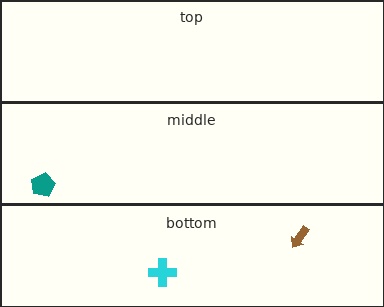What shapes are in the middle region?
The teal pentagon.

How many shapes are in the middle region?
1.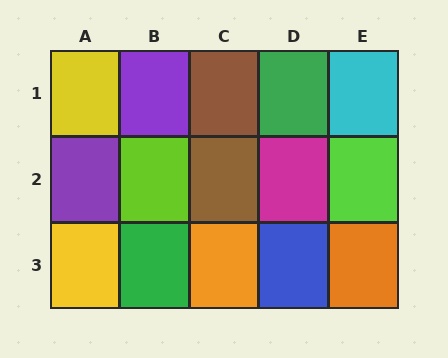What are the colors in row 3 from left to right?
Yellow, green, orange, blue, orange.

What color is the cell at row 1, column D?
Green.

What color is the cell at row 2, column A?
Purple.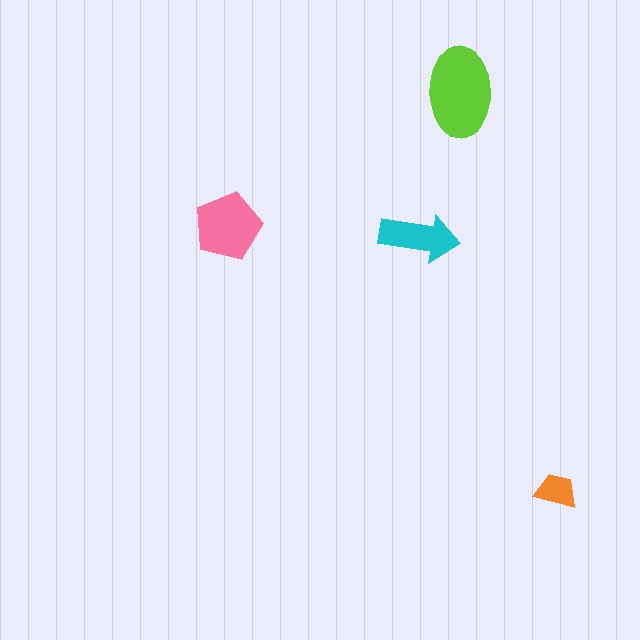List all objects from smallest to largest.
The orange trapezoid, the cyan arrow, the pink pentagon, the lime ellipse.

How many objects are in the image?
There are 4 objects in the image.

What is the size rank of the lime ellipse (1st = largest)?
1st.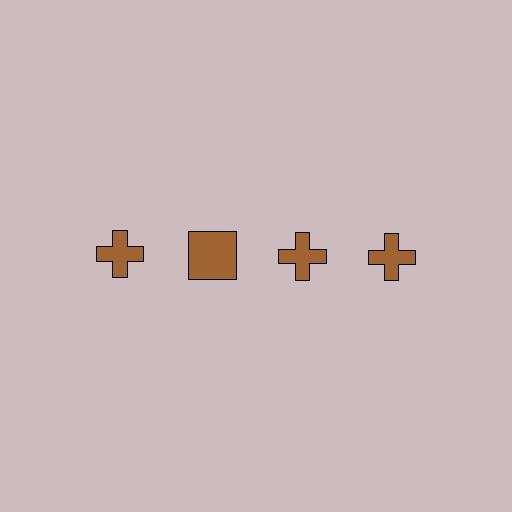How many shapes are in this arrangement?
There are 4 shapes arranged in a grid pattern.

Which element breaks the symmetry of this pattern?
The brown square in the top row, second from left column breaks the symmetry. All other shapes are brown crosses.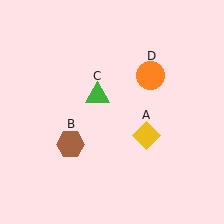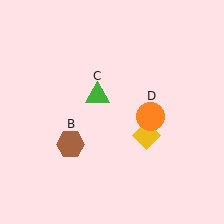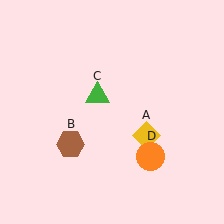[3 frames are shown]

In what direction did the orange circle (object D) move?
The orange circle (object D) moved down.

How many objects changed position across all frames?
1 object changed position: orange circle (object D).